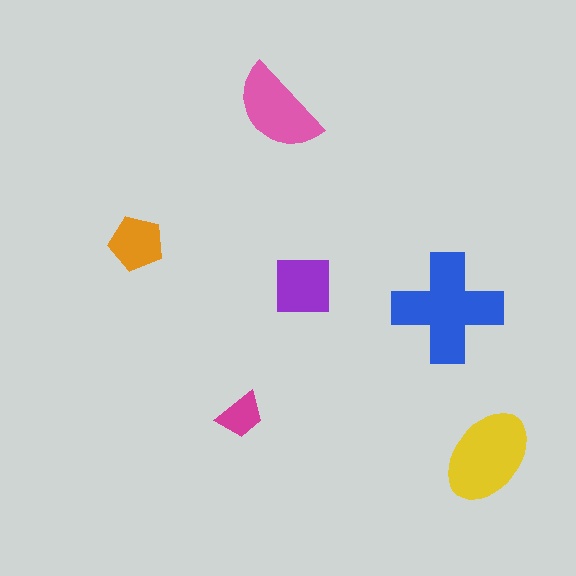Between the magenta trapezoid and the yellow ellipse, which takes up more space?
The yellow ellipse.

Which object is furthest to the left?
The orange pentagon is leftmost.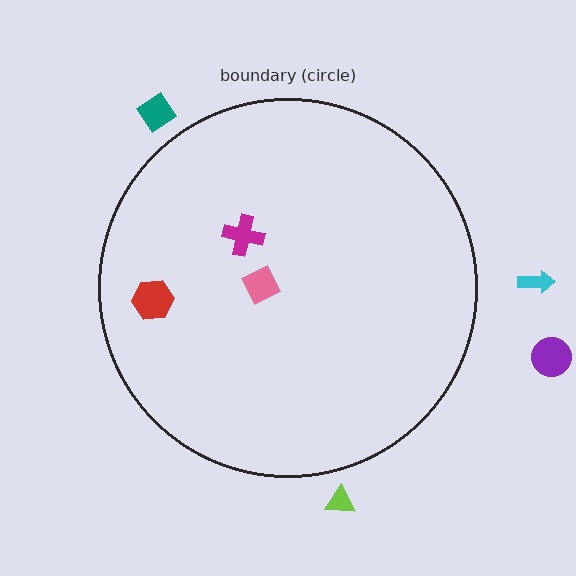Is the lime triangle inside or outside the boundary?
Outside.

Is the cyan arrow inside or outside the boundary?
Outside.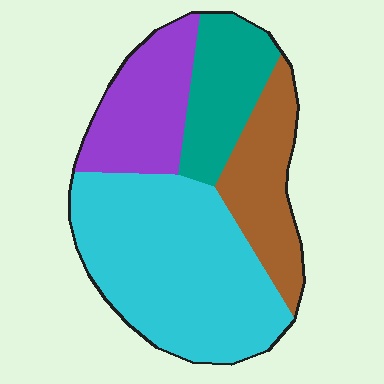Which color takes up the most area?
Cyan, at roughly 45%.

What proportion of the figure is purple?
Purple covers 19% of the figure.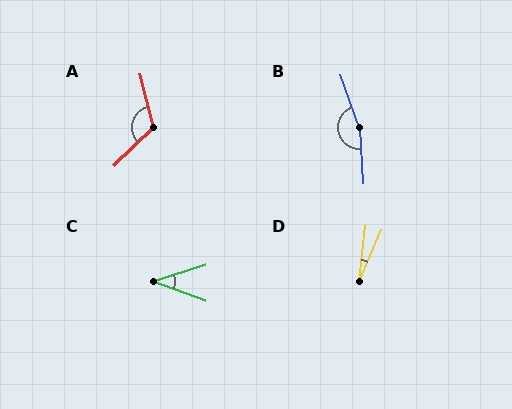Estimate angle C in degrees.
Approximately 38 degrees.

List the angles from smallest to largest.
D (17°), C (38°), A (120°), B (164°).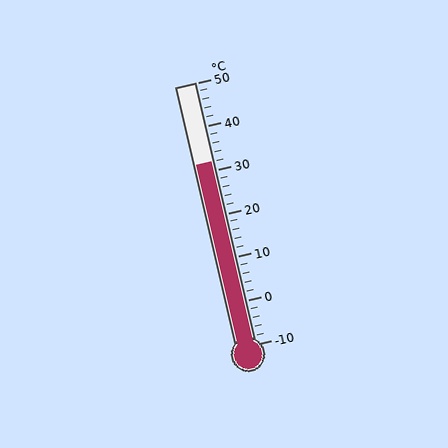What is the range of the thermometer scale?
The thermometer scale ranges from -10°C to 50°C.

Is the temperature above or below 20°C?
The temperature is above 20°C.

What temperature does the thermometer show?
The thermometer shows approximately 32°C.